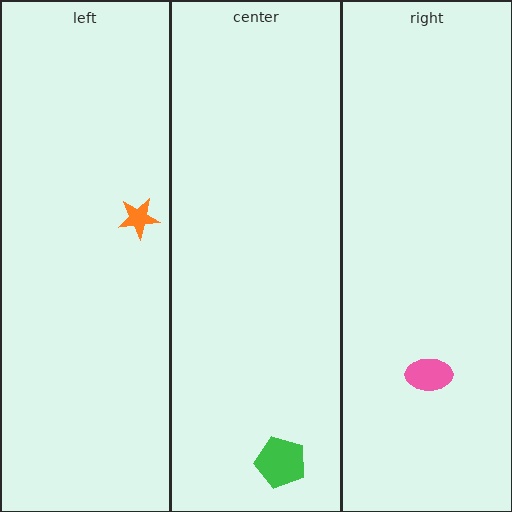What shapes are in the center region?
The green pentagon.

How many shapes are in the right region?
1.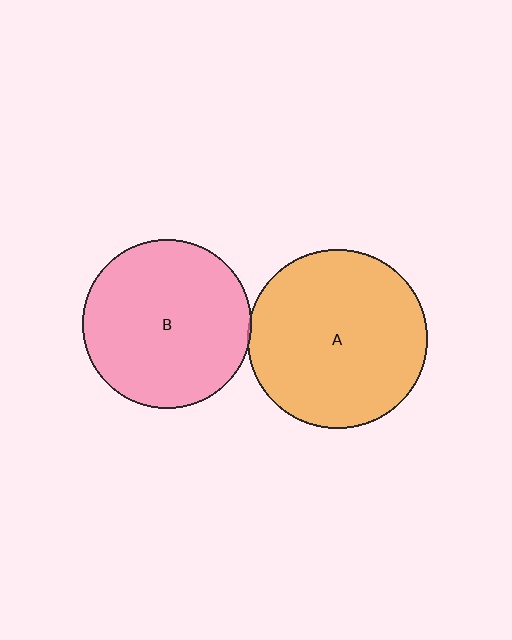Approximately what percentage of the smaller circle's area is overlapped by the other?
Approximately 5%.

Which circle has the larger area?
Circle A (orange).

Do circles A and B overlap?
Yes.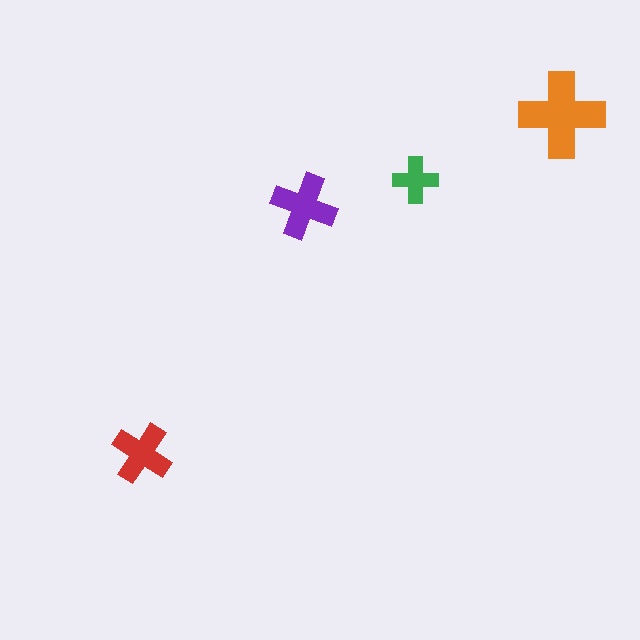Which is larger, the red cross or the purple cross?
The purple one.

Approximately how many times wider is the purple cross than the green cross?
About 1.5 times wider.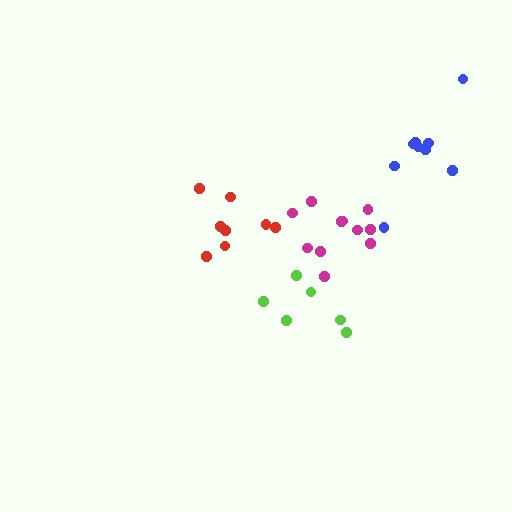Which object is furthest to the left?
The red cluster is leftmost.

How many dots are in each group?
Group 1: 11 dots, Group 2: 9 dots, Group 3: 6 dots, Group 4: 8 dots (34 total).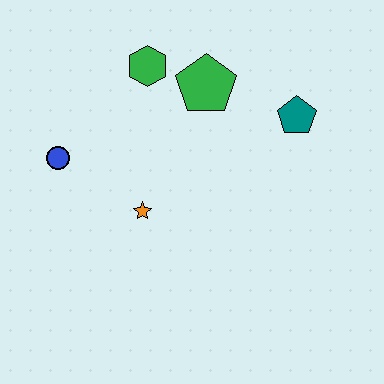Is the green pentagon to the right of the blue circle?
Yes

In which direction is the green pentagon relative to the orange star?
The green pentagon is above the orange star.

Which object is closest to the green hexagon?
The green pentagon is closest to the green hexagon.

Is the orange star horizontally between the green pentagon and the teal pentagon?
No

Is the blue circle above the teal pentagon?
No